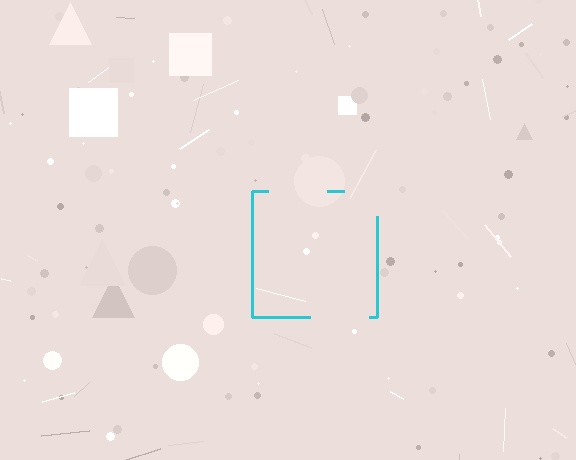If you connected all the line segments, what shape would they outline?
They would outline a square.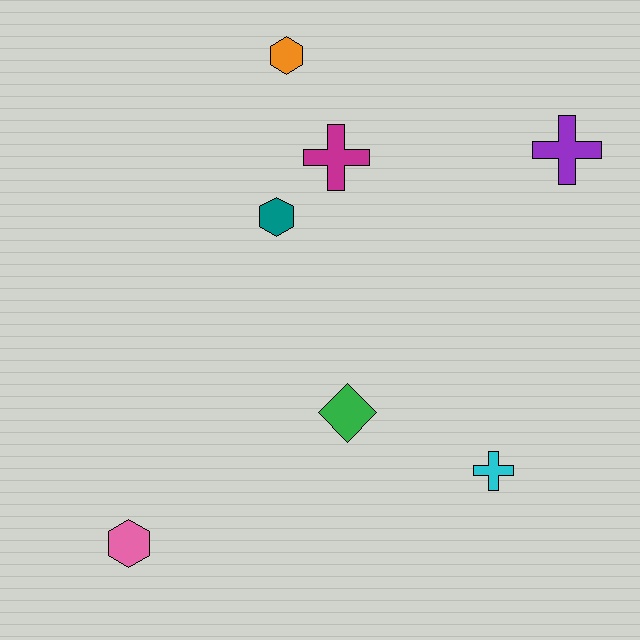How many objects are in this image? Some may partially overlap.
There are 7 objects.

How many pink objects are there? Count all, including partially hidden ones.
There is 1 pink object.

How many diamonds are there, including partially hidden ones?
There is 1 diamond.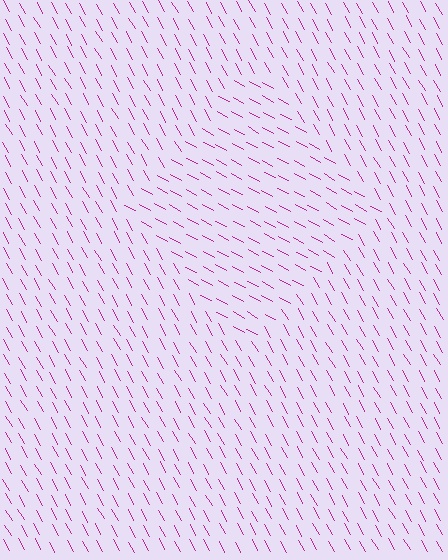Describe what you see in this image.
The image is filled with small magenta line segments. A diamond region in the image has lines oriented differently from the surrounding lines, creating a visible texture boundary.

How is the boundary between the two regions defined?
The boundary is defined purely by a change in line orientation (approximately 32 degrees difference). All lines are the same color and thickness.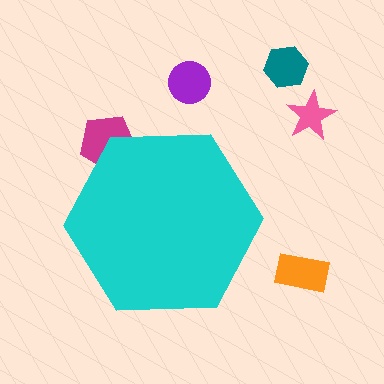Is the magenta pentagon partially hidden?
Yes, the magenta pentagon is partially hidden behind the cyan hexagon.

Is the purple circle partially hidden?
No, the purple circle is fully visible.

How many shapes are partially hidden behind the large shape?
1 shape is partially hidden.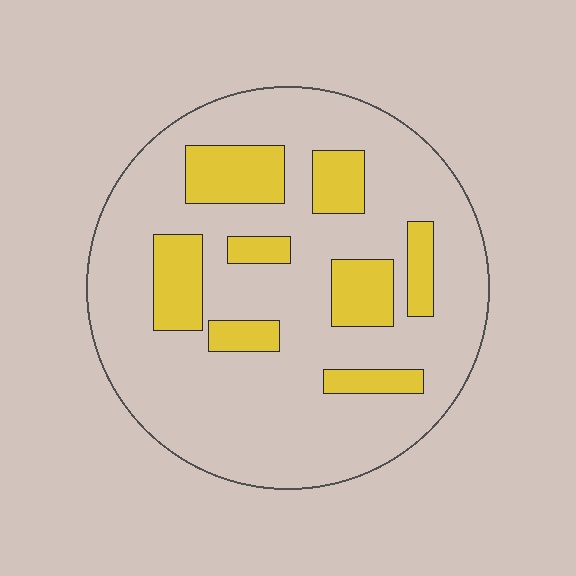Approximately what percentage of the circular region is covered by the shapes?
Approximately 20%.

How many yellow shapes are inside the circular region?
8.